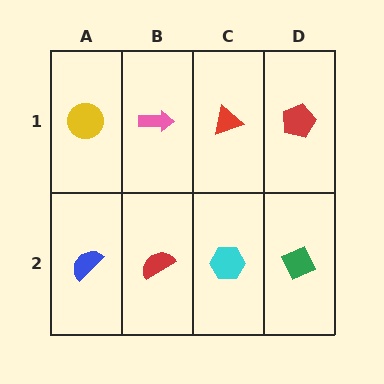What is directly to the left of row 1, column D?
A red triangle.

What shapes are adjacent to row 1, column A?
A blue semicircle (row 2, column A), a pink arrow (row 1, column B).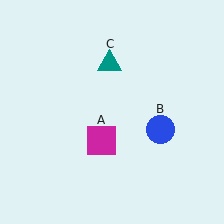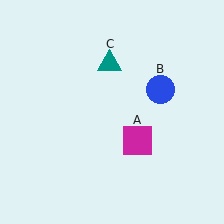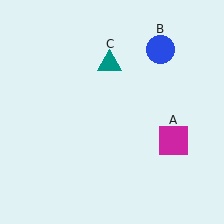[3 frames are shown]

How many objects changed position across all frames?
2 objects changed position: magenta square (object A), blue circle (object B).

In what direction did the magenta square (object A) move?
The magenta square (object A) moved right.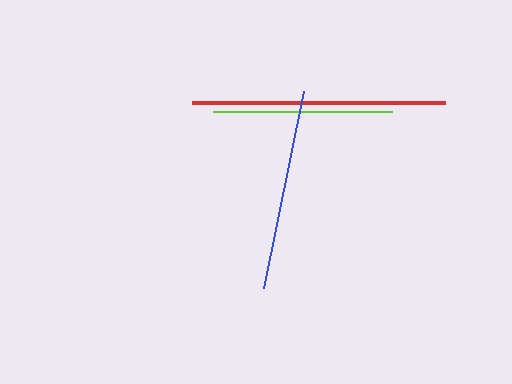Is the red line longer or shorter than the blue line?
The red line is longer than the blue line.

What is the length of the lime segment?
The lime segment is approximately 179 pixels long.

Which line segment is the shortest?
The lime line is the shortest at approximately 179 pixels.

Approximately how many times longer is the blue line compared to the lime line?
The blue line is approximately 1.1 times the length of the lime line.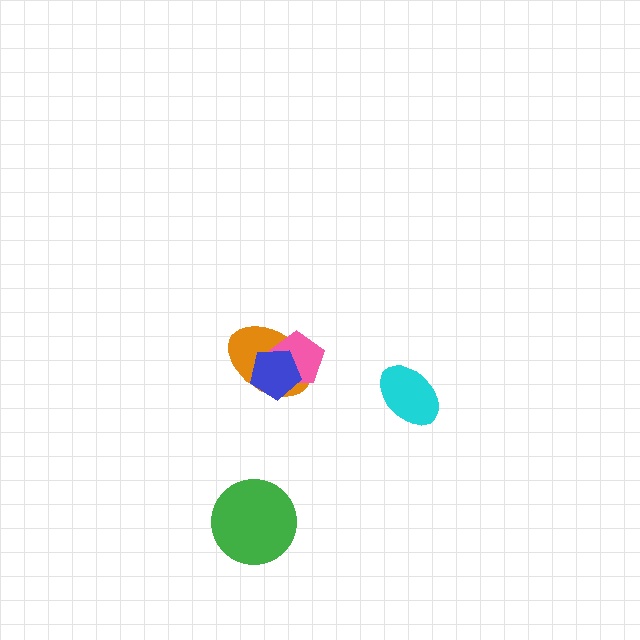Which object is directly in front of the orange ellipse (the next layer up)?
The pink pentagon is directly in front of the orange ellipse.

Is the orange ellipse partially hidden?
Yes, it is partially covered by another shape.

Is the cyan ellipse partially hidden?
No, no other shape covers it.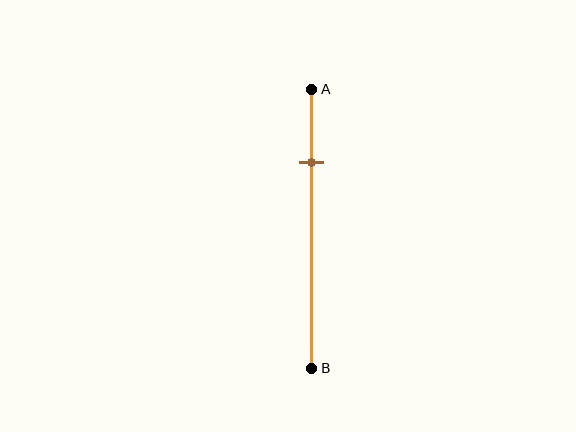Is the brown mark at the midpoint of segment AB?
No, the mark is at about 25% from A, not at the 50% midpoint.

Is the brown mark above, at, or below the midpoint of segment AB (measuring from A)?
The brown mark is above the midpoint of segment AB.